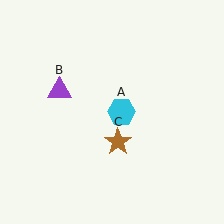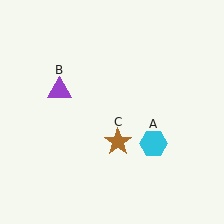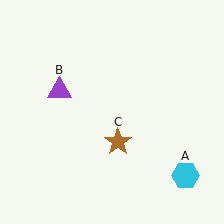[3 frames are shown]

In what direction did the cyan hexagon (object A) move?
The cyan hexagon (object A) moved down and to the right.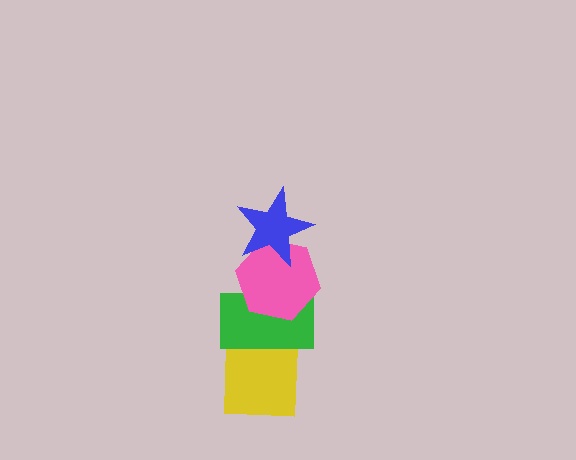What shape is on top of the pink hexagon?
The blue star is on top of the pink hexagon.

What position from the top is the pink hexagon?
The pink hexagon is 2nd from the top.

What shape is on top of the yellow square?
The green rectangle is on top of the yellow square.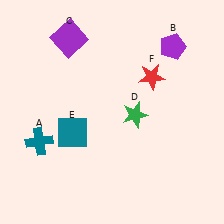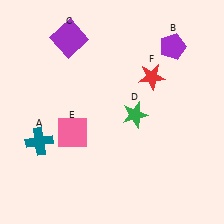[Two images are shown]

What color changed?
The square (E) changed from teal in Image 1 to pink in Image 2.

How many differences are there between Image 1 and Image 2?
There is 1 difference between the two images.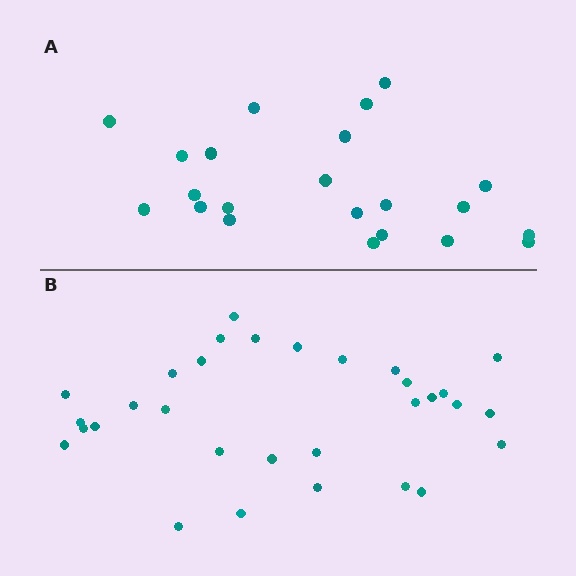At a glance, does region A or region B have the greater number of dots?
Region B (the bottom region) has more dots.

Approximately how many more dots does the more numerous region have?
Region B has roughly 8 or so more dots than region A.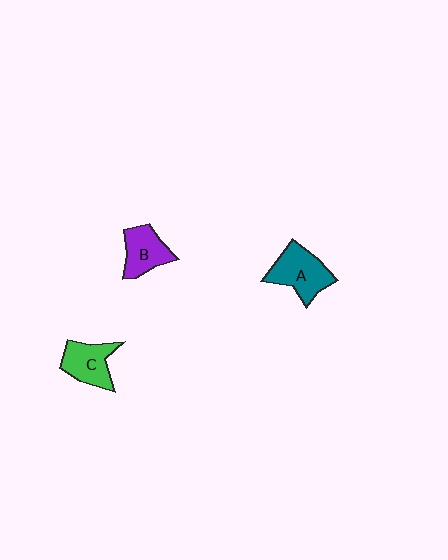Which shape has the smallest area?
Shape B (purple).